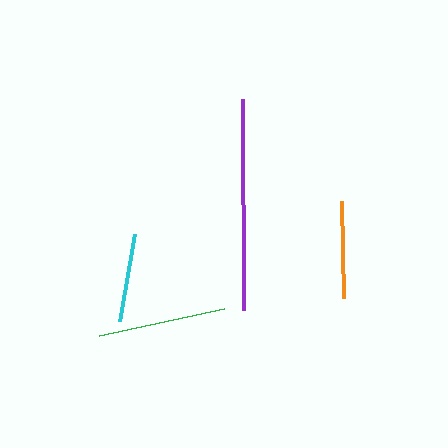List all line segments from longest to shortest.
From longest to shortest: purple, green, orange, cyan.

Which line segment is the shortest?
The cyan line is the shortest at approximately 89 pixels.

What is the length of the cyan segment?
The cyan segment is approximately 89 pixels long.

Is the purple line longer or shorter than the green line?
The purple line is longer than the green line.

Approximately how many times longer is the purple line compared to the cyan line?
The purple line is approximately 2.4 times the length of the cyan line.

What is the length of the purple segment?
The purple segment is approximately 211 pixels long.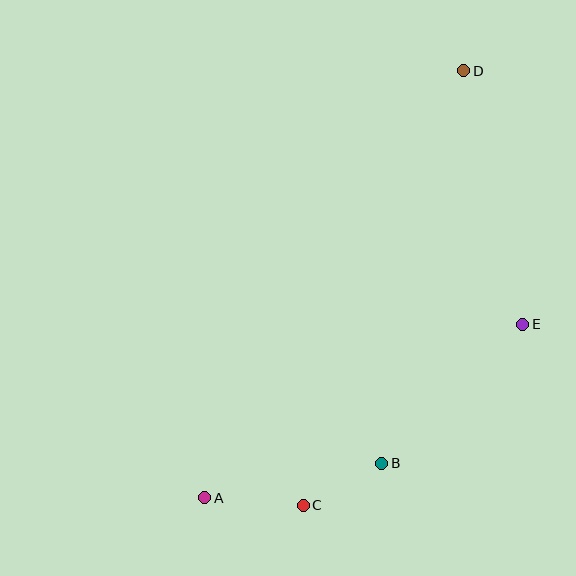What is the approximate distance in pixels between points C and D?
The distance between C and D is approximately 463 pixels.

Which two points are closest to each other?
Points B and C are closest to each other.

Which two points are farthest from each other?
Points A and D are farthest from each other.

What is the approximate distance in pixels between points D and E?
The distance between D and E is approximately 260 pixels.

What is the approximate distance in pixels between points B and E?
The distance between B and E is approximately 198 pixels.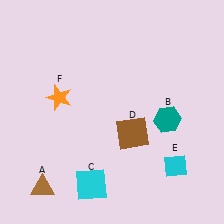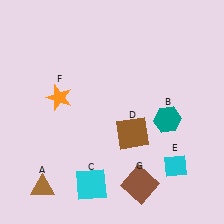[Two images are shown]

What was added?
A brown square (G) was added in Image 2.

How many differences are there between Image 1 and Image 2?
There is 1 difference between the two images.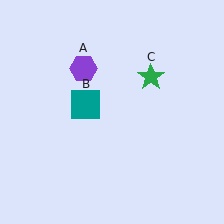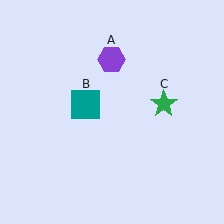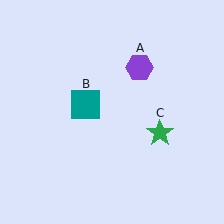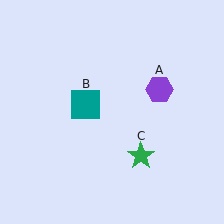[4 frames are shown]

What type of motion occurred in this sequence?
The purple hexagon (object A), green star (object C) rotated clockwise around the center of the scene.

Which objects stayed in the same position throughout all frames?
Teal square (object B) remained stationary.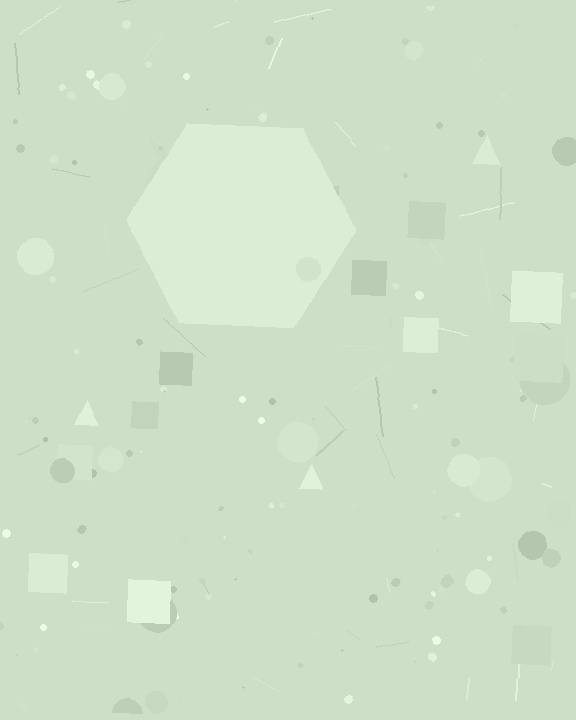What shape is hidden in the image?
A hexagon is hidden in the image.